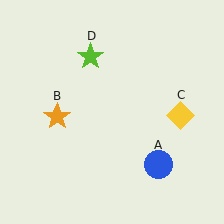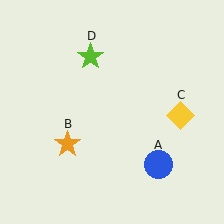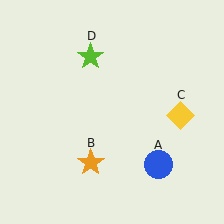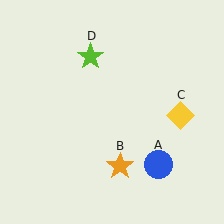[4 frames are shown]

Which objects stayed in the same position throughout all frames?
Blue circle (object A) and yellow diamond (object C) and lime star (object D) remained stationary.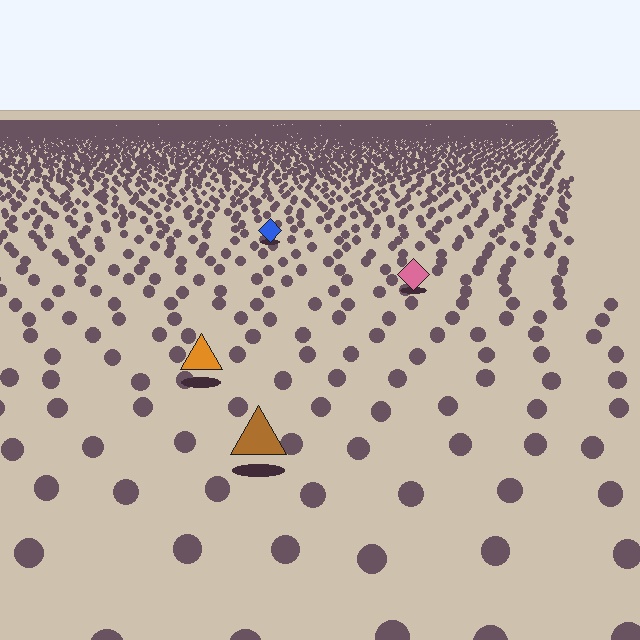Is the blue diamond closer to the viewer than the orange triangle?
No. The orange triangle is closer — you can tell from the texture gradient: the ground texture is coarser near it.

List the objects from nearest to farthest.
From nearest to farthest: the brown triangle, the orange triangle, the pink diamond, the blue diamond.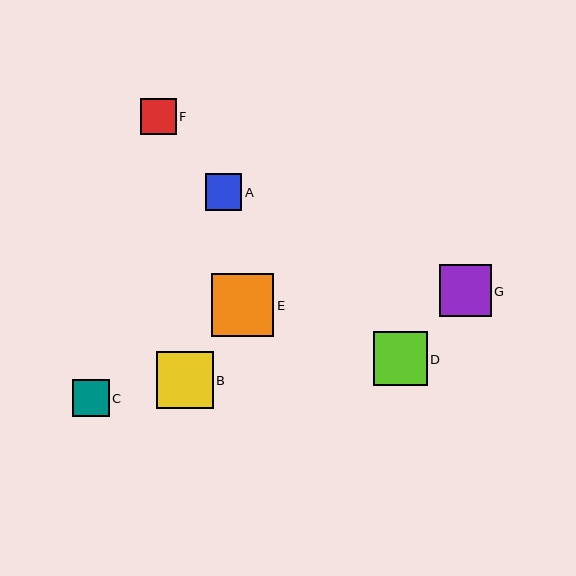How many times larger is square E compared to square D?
Square E is approximately 1.2 times the size of square D.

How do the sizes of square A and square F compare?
Square A and square F are approximately the same size.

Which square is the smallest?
Square F is the smallest with a size of approximately 36 pixels.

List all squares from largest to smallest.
From largest to smallest: E, B, D, G, C, A, F.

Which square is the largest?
Square E is the largest with a size of approximately 62 pixels.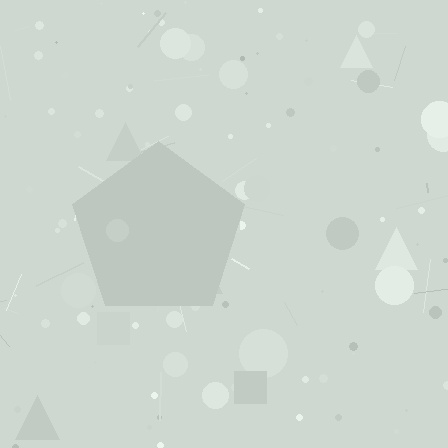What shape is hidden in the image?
A pentagon is hidden in the image.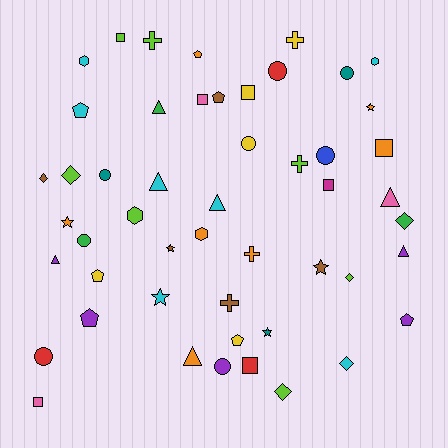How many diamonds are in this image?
There are 6 diamonds.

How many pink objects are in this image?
There are 3 pink objects.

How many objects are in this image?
There are 50 objects.